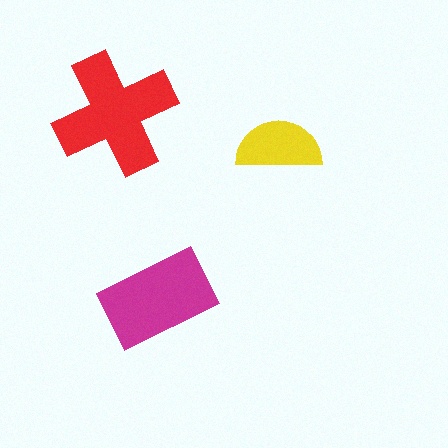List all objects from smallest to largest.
The yellow semicircle, the magenta rectangle, the red cross.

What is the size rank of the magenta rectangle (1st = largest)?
2nd.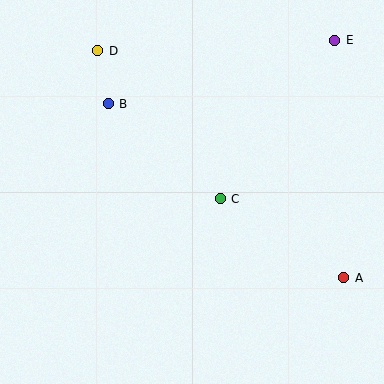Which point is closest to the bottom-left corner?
Point C is closest to the bottom-left corner.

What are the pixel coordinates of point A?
Point A is at (344, 278).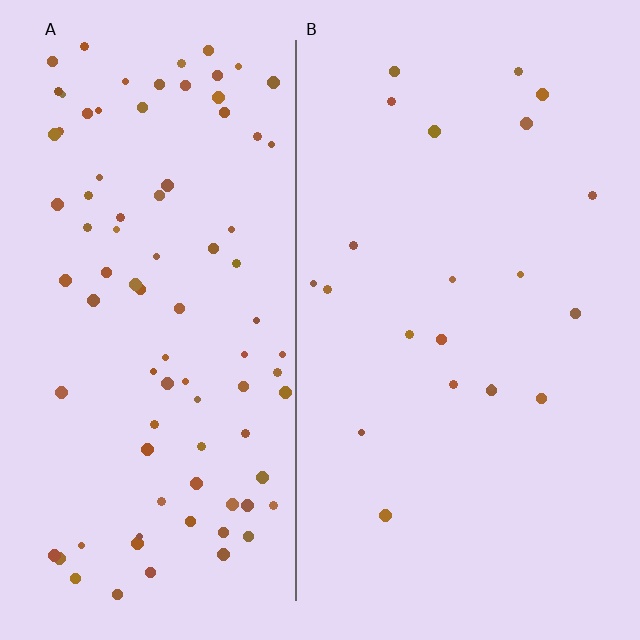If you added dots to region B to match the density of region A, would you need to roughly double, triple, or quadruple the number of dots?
Approximately quadruple.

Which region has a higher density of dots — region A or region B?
A (the left).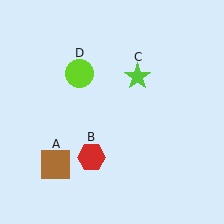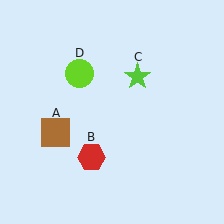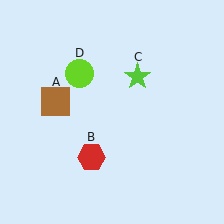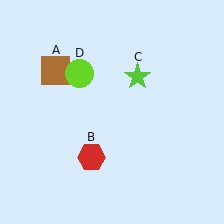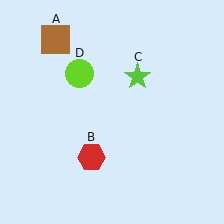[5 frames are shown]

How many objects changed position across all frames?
1 object changed position: brown square (object A).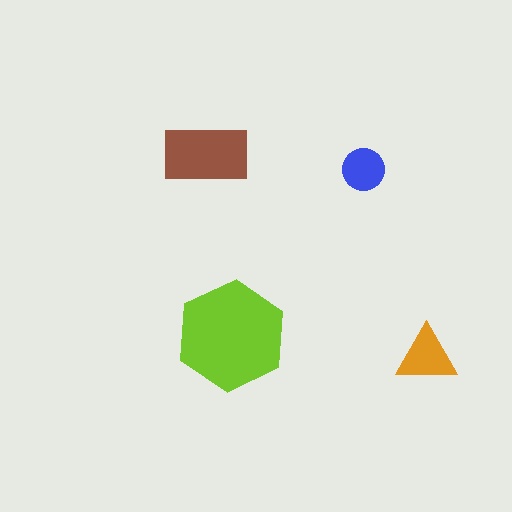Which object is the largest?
The lime hexagon.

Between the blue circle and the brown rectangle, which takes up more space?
The brown rectangle.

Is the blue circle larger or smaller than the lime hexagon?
Smaller.